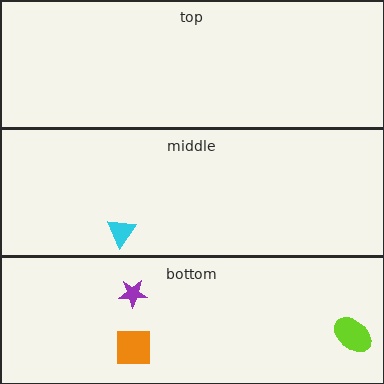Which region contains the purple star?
The bottom region.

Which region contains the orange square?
The bottom region.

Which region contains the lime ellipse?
The bottom region.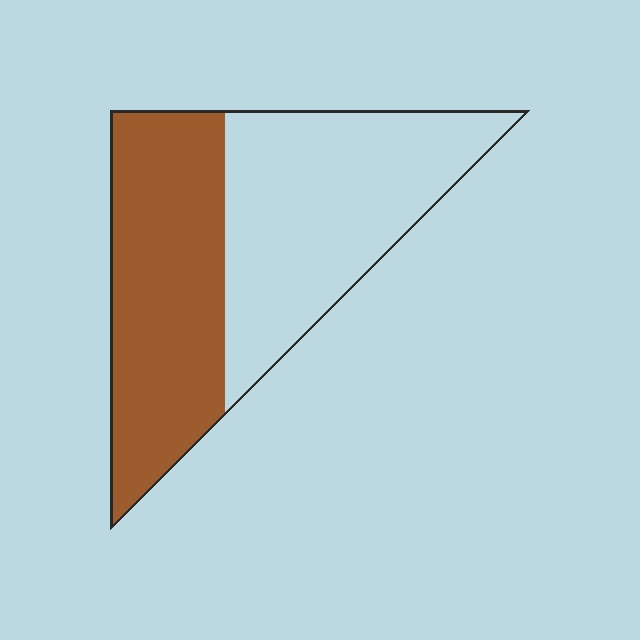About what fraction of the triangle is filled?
About one half (1/2).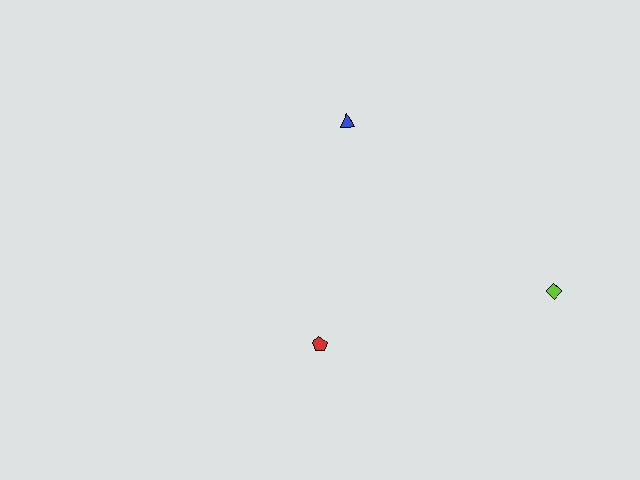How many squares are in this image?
There are no squares.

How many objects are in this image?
There are 3 objects.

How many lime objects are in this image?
There is 1 lime object.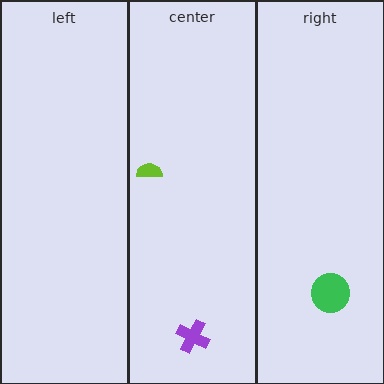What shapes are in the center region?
The purple cross, the lime semicircle.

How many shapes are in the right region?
1.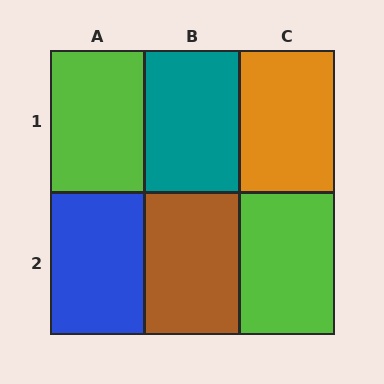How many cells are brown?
1 cell is brown.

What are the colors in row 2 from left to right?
Blue, brown, lime.